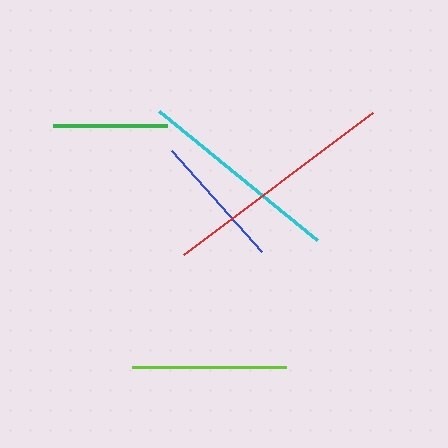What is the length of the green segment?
The green segment is approximately 114 pixels long.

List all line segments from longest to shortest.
From longest to shortest: red, cyan, lime, blue, green.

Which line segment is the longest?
The red line is the longest at approximately 237 pixels.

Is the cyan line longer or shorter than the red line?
The red line is longer than the cyan line.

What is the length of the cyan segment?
The cyan segment is approximately 203 pixels long.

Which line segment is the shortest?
The green line is the shortest at approximately 114 pixels.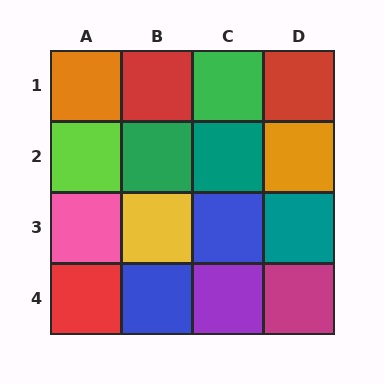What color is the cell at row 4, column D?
Magenta.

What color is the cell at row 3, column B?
Yellow.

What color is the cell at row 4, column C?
Purple.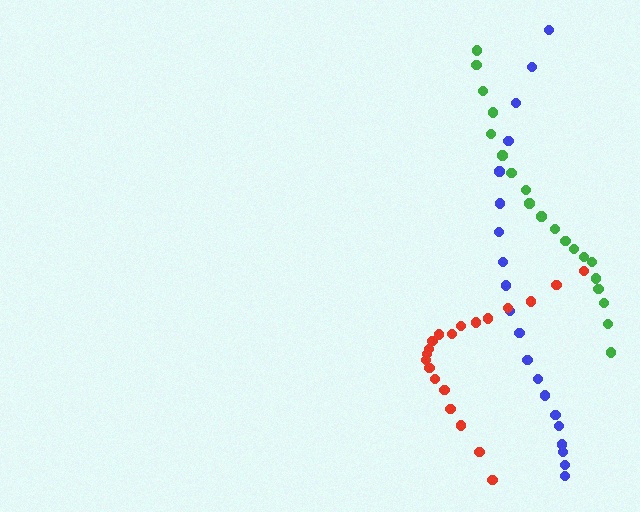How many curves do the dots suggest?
There are 3 distinct paths.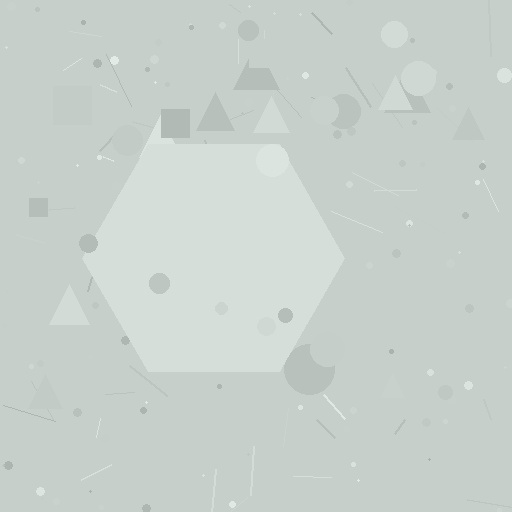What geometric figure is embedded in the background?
A hexagon is embedded in the background.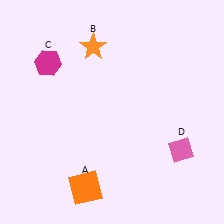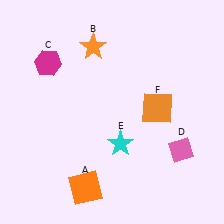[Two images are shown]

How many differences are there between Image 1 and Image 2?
There are 2 differences between the two images.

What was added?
A cyan star (E), an orange square (F) were added in Image 2.